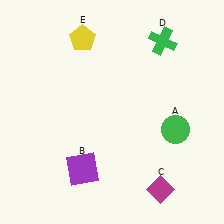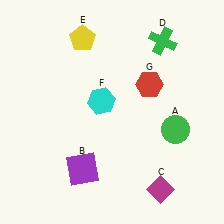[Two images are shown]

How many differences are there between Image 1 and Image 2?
There are 2 differences between the two images.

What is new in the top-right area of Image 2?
A red hexagon (G) was added in the top-right area of Image 2.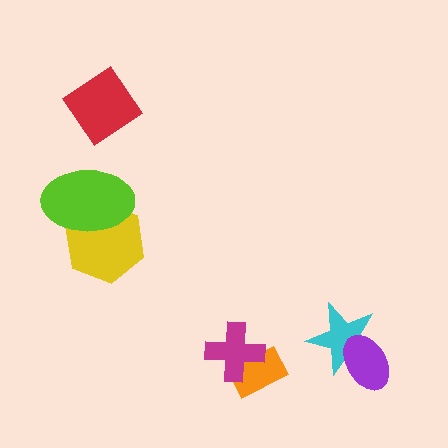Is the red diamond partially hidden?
No, no other shape covers it.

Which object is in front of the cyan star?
The purple ellipse is in front of the cyan star.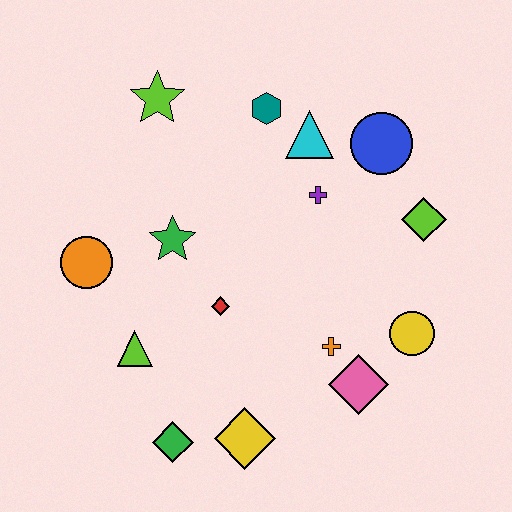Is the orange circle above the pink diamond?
Yes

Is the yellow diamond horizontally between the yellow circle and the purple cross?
No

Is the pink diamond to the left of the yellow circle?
Yes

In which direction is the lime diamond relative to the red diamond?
The lime diamond is to the right of the red diamond.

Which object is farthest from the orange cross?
The lime star is farthest from the orange cross.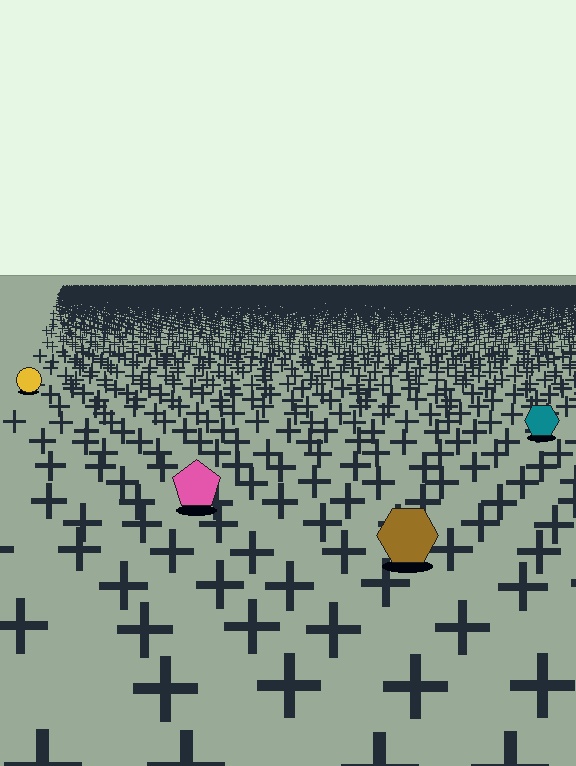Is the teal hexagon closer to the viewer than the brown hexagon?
No. The brown hexagon is closer — you can tell from the texture gradient: the ground texture is coarser near it.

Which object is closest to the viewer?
The brown hexagon is closest. The texture marks near it are larger and more spread out.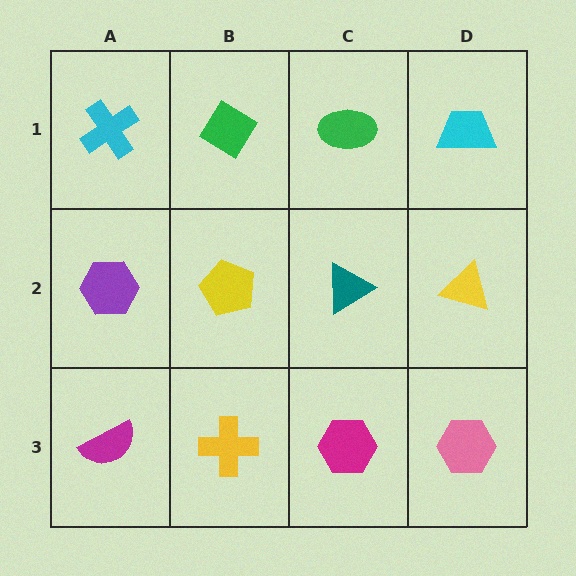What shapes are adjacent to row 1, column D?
A yellow triangle (row 2, column D), a green ellipse (row 1, column C).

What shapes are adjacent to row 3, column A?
A purple hexagon (row 2, column A), a yellow cross (row 3, column B).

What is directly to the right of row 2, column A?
A yellow pentagon.